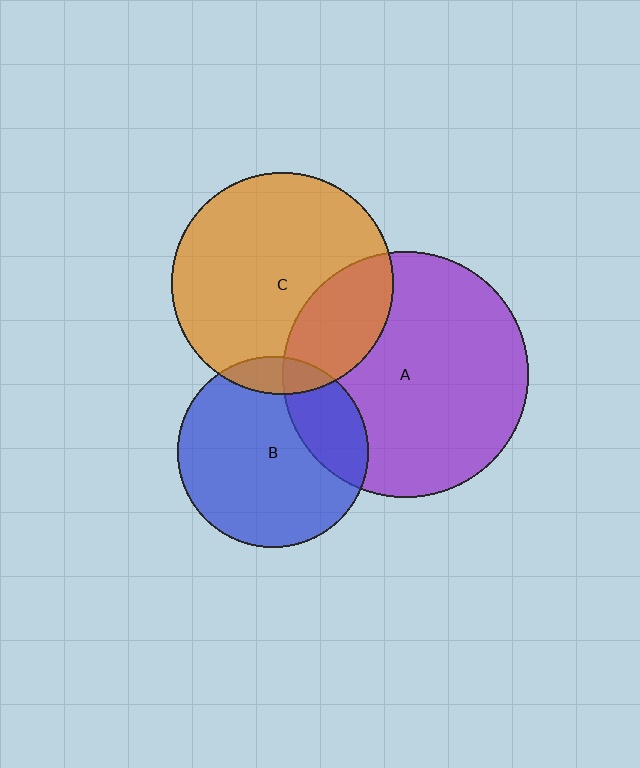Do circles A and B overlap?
Yes.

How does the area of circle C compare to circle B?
Approximately 1.3 times.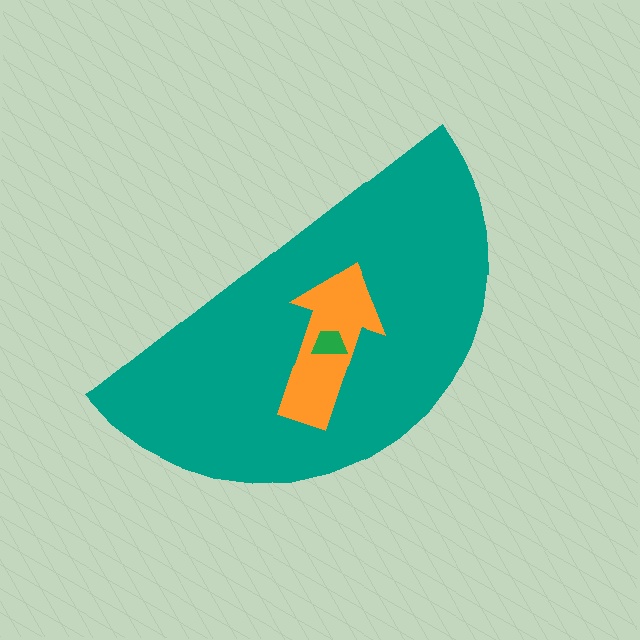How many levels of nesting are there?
3.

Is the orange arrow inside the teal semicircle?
Yes.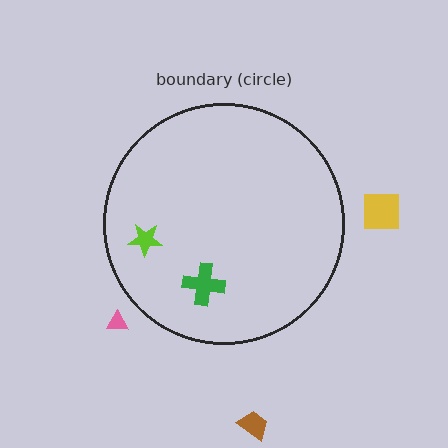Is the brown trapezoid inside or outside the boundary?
Outside.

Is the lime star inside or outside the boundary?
Inside.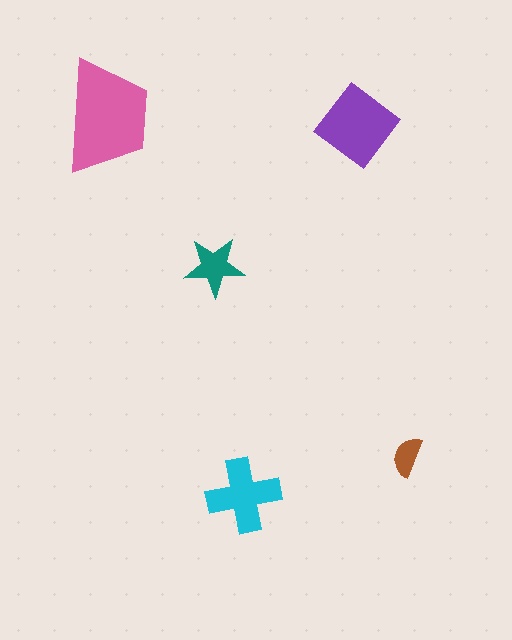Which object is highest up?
The pink trapezoid is topmost.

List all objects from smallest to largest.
The brown semicircle, the teal star, the cyan cross, the purple diamond, the pink trapezoid.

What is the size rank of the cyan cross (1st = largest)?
3rd.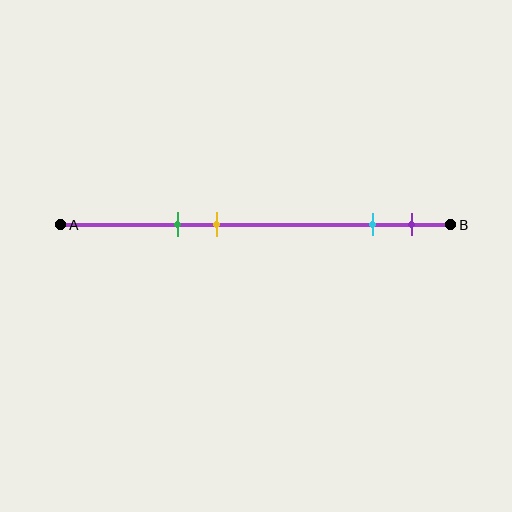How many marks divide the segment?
There are 4 marks dividing the segment.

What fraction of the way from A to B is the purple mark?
The purple mark is approximately 90% (0.9) of the way from A to B.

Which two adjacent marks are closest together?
The cyan and purple marks are the closest adjacent pair.